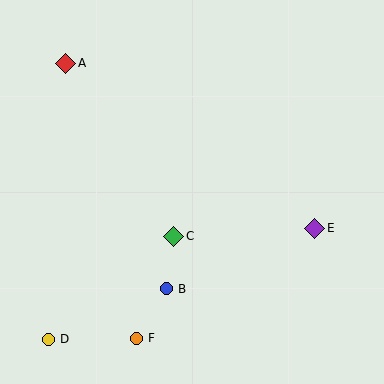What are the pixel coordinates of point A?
Point A is at (66, 63).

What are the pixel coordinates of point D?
Point D is at (48, 339).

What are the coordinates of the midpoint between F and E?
The midpoint between F and E is at (225, 283).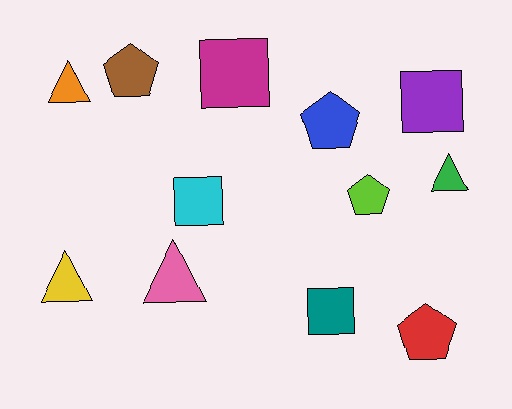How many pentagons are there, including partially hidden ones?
There are 4 pentagons.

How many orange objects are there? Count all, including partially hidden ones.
There is 1 orange object.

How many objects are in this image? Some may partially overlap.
There are 12 objects.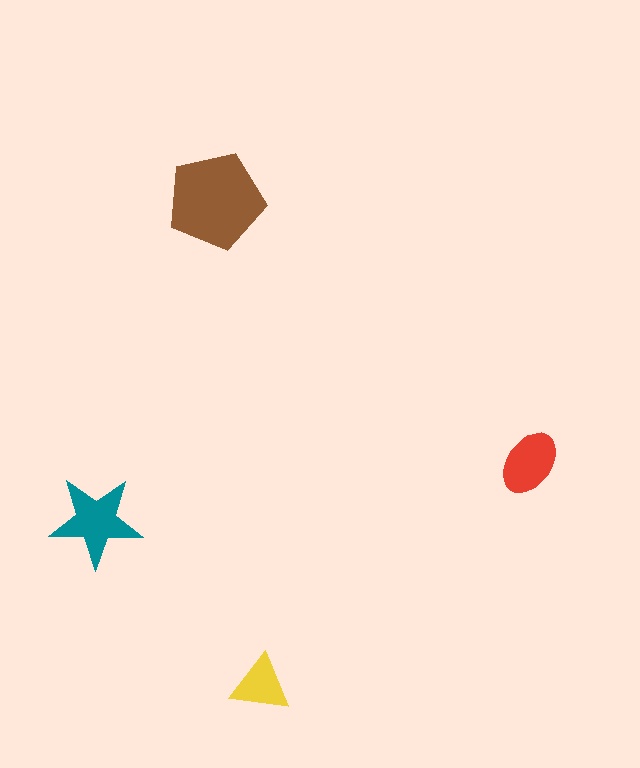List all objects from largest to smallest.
The brown pentagon, the teal star, the red ellipse, the yellow triangle.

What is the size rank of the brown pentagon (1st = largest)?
1st.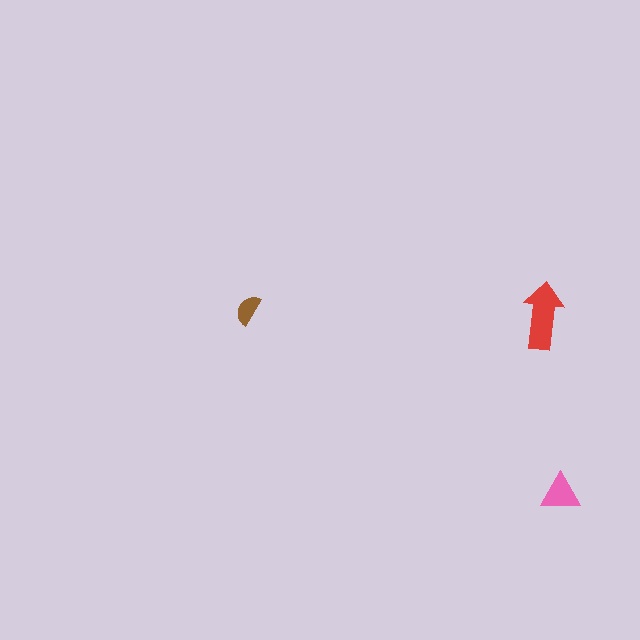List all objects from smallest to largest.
The brown semicircle, the pink triangle, the red arrow.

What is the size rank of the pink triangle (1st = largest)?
2nd.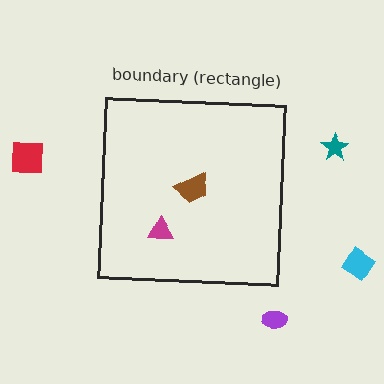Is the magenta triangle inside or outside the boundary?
Inside.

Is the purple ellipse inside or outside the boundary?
Outside.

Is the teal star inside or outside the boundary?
Outside.